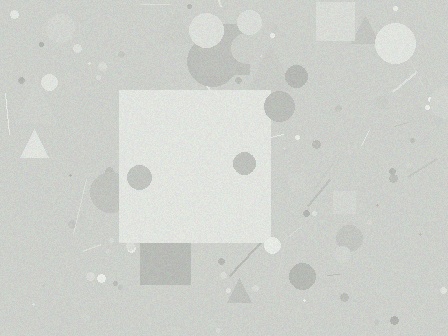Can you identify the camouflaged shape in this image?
The camouflaged shape is a square.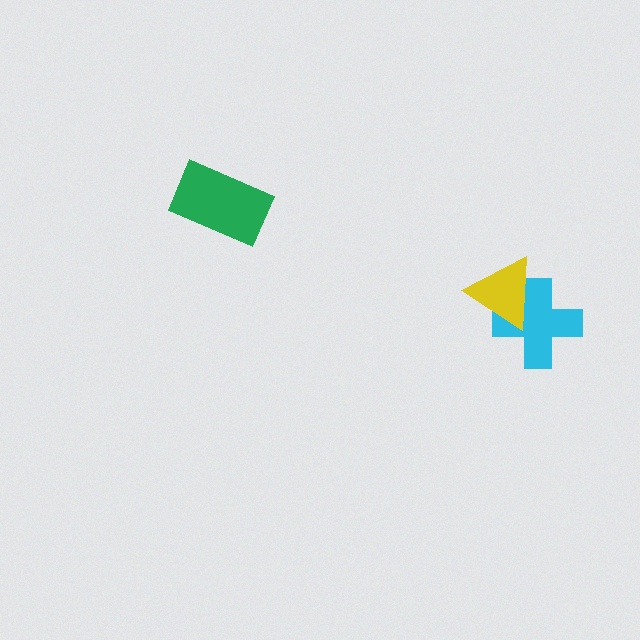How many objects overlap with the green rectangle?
0 objects overlap with the green rectangle.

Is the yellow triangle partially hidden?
No, no other shape covers it.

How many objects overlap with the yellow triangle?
1 object overlaps with the yellow triangle.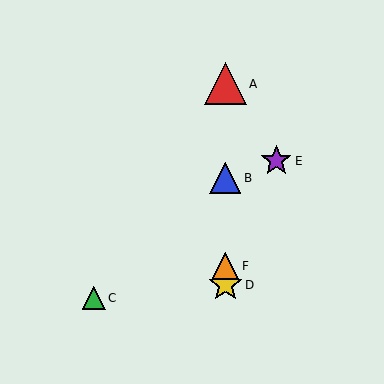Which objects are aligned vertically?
Objects A, B, D, F are aligned vertically.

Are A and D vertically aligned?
Yes, both are at x≈225.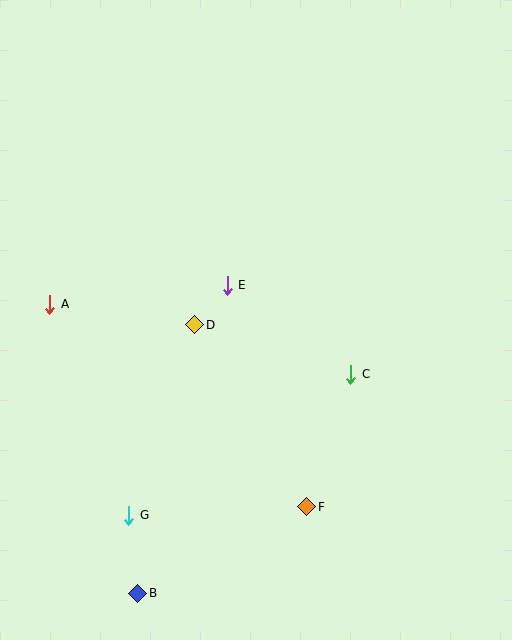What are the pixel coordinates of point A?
Point A is at (50, 304).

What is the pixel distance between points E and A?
The distance between E and A is 179 pixels.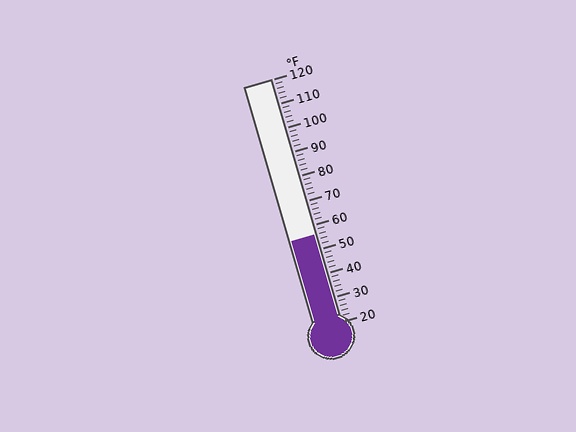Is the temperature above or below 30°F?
The temperature is above 30°F.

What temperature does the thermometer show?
The thermometer shows approximately 56°F.